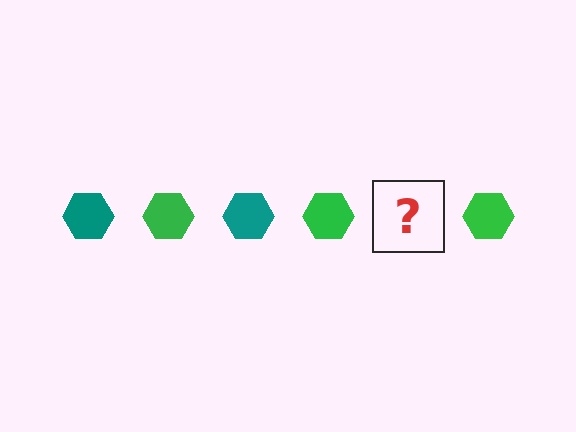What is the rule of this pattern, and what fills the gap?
The rule is that the pattern cycles through teal, green hexagons. The gap should be filled with a teal hexagon.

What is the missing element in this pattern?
The missing element is a teal hexagon.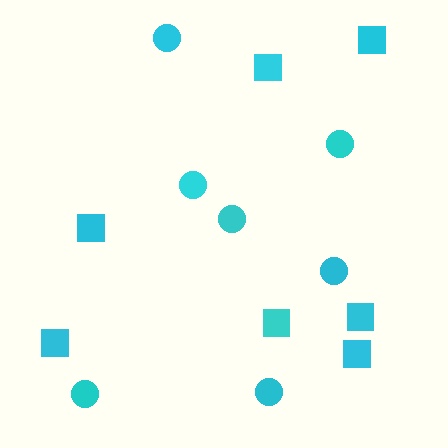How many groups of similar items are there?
There are 2 groups: one group of circles (7) and one group of squares (7).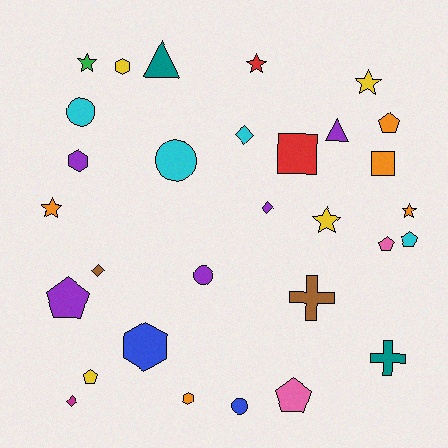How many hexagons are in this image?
There are 4 hexagons.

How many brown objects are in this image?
There are 2 brown objects.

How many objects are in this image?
There are 30 objects.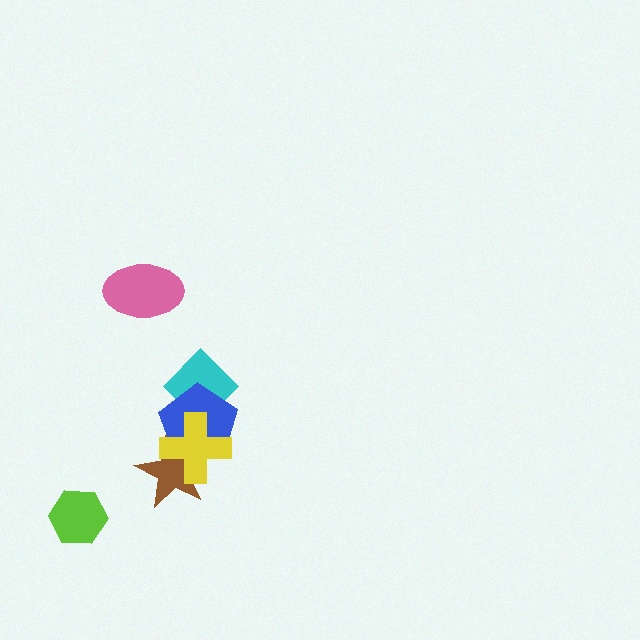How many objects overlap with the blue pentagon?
3 objects overlap with the blue pentagon.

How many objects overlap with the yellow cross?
3 objects overlap with the yellow cross.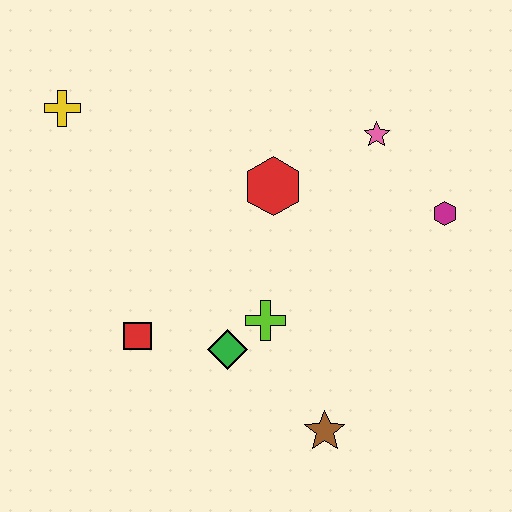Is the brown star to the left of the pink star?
Yes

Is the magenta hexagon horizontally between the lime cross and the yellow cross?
No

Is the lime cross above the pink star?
No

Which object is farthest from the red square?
The magenta hexagon is farthest from the red square.